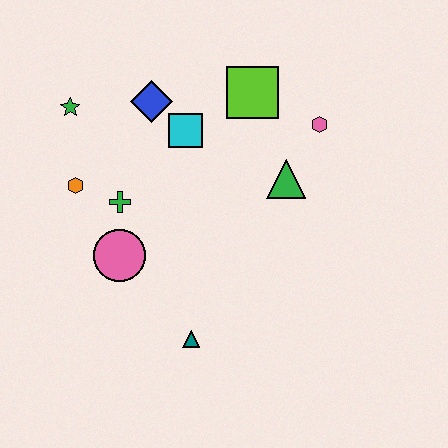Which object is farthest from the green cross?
The pink hexagon is farthest from the green cross.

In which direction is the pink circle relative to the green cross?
The pink circle is below the green cross.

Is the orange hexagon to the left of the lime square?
Yes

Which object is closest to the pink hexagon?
The green triangle is closest to the pink hexagon.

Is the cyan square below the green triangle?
No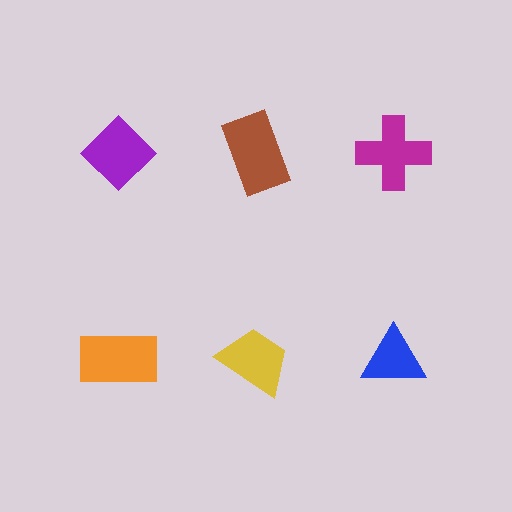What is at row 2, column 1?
An orange rectangle.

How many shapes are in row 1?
3 shapes.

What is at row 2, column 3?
A blue triangle.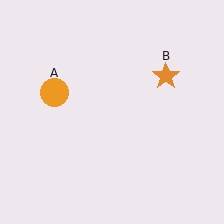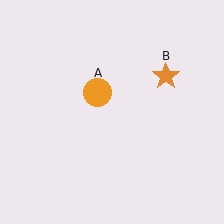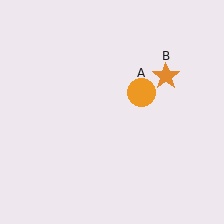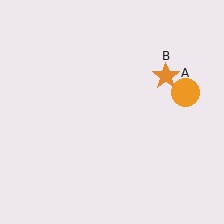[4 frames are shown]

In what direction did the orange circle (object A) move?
The orange circle (object A) moved right.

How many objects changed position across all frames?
1 object changed position: orange circle (object A).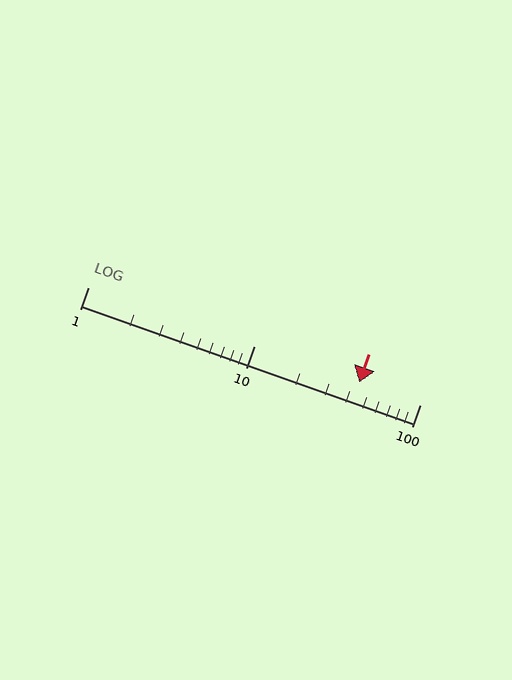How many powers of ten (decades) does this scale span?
The scale spans 2 decades, from 1 to 100.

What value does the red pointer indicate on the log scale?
The pointer indicates approximately 43.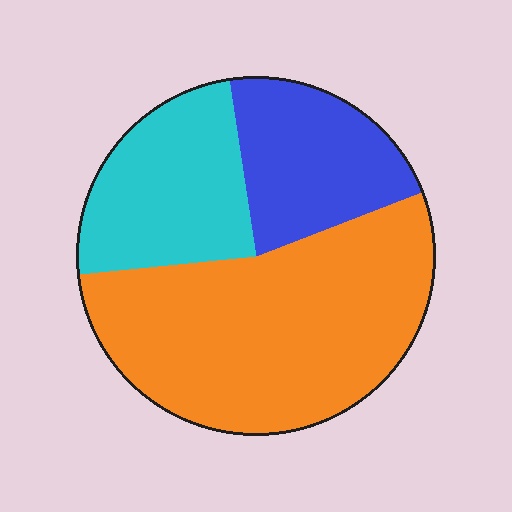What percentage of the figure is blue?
Blue covers 22% of the figure.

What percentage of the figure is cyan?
Cyan takes up about one quarter (1/4) of the figure.